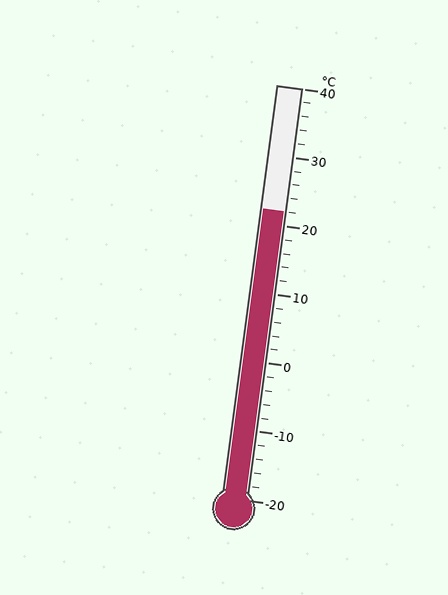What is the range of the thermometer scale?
The thermometer scale ranges from -20°C to 40°C.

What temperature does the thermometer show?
The thermometer shows approximately 22°C.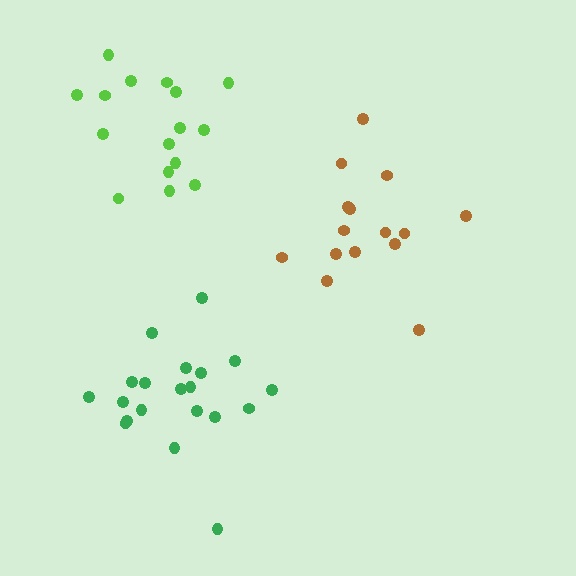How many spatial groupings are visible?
There are 3 spatial groupings.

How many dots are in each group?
Group 1: 20 dots, Group 2: 16 dots, Group 3: 15 dots (51 total).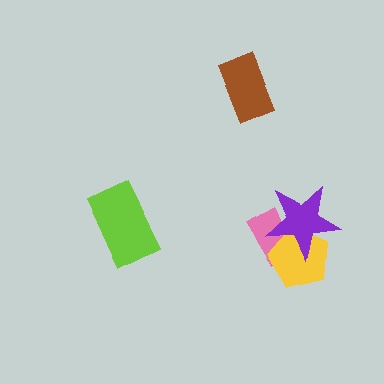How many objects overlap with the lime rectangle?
0 objects overlap with the lime rectangle.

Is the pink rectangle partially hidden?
Yes, it is partially covered by another shape.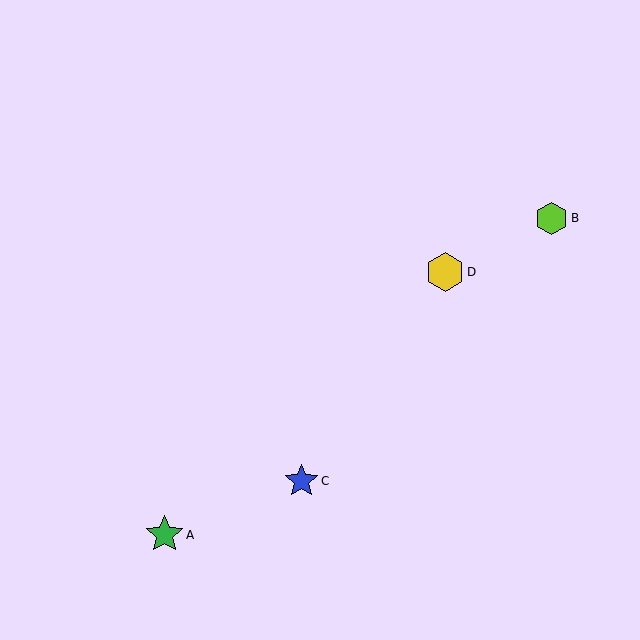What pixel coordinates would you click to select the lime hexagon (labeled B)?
Click at (552, 218) to select the lime hexagon B.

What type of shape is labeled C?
Shape C is a blue star.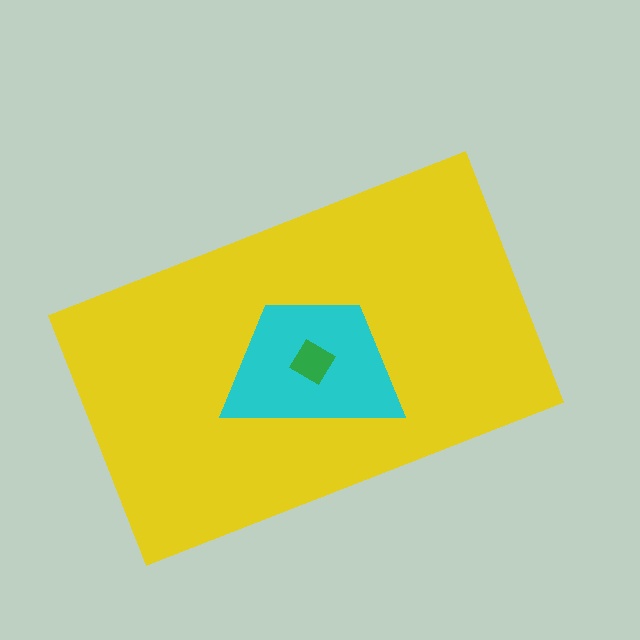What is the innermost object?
The green diamond.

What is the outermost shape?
The yellow rectangle.